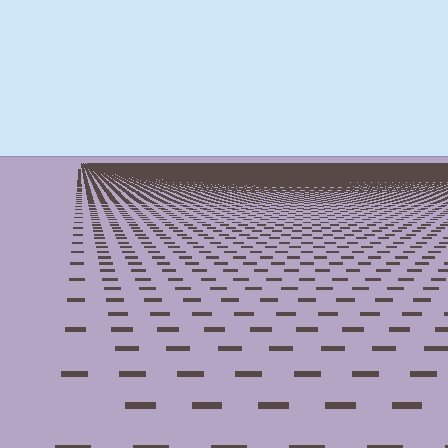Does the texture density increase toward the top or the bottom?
Density increases toward the top.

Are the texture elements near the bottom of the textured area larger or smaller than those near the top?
Larger. Near the bottom, elements are closer to the viewer and appear at a bigger on-screen size.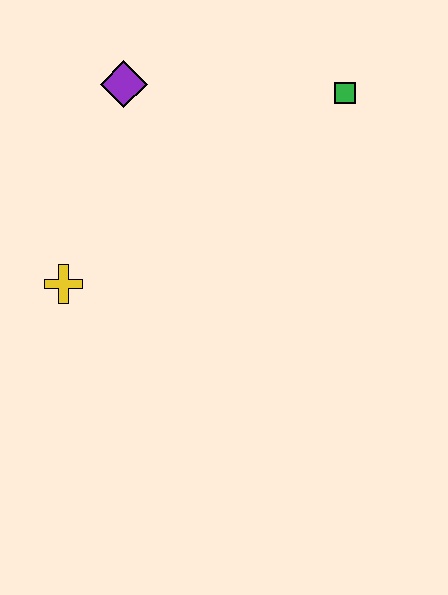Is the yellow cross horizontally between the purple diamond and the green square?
No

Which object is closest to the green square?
The purple diamond is closest to the green square.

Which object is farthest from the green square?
The yellow cross is farthest from the green square.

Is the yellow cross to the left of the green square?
Yes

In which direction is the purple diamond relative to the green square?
The purple diamond is to the left of the green square.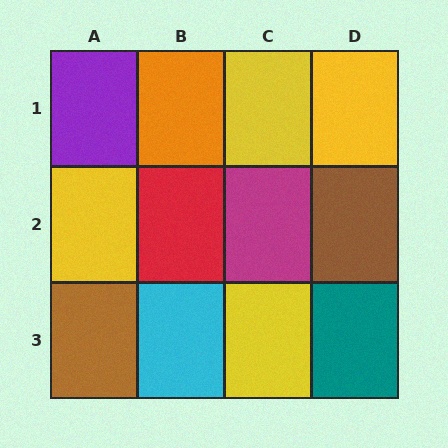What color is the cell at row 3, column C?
Yellow.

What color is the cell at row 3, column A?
Brown.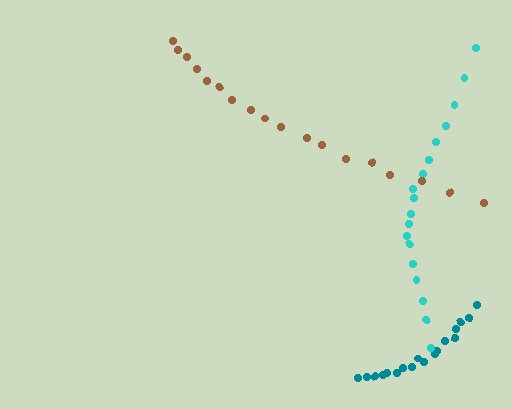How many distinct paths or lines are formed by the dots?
There are 3 distinct paths.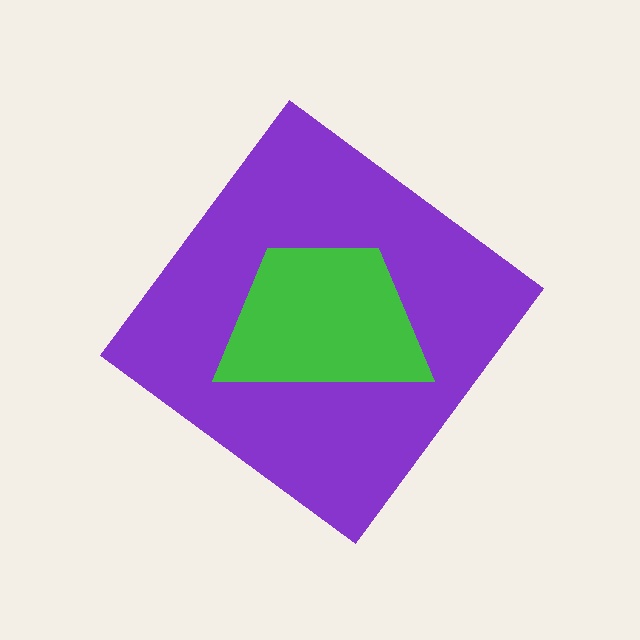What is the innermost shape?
The green trapezoid.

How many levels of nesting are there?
2.